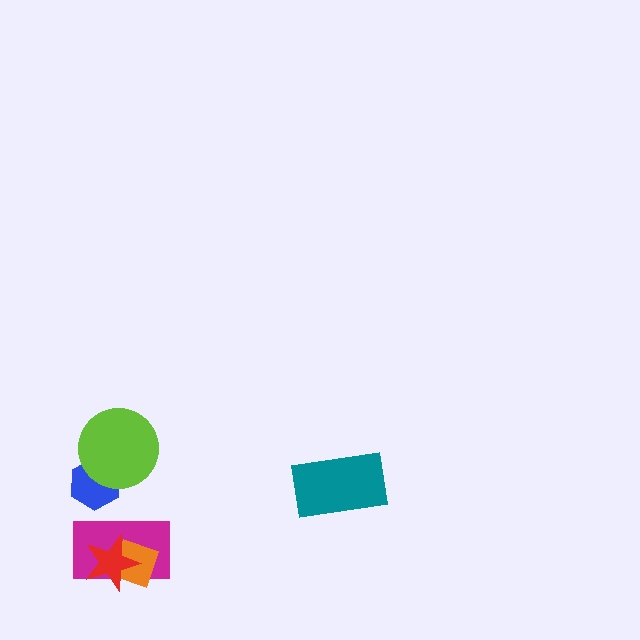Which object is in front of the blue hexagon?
The lime circle is in front of the blue hexagon.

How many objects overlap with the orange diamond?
2 objects overlap with the orange diamond.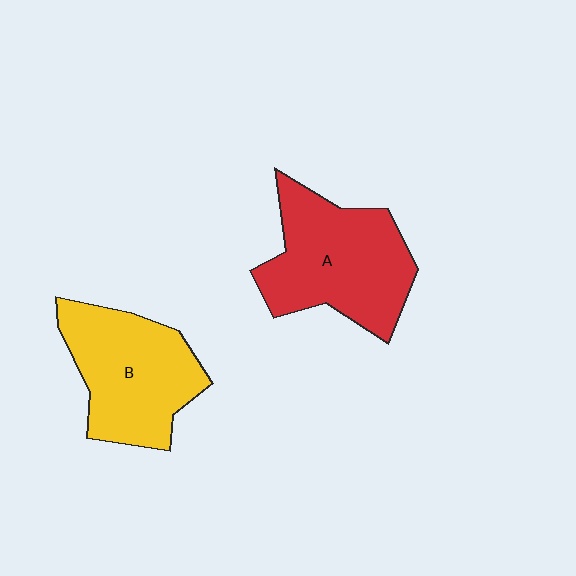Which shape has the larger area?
Shape A (red).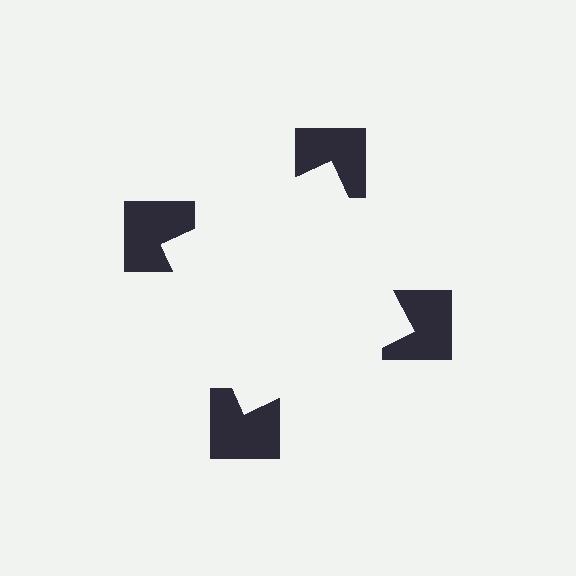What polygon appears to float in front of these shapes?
An illusory square — its edges are inferred from the aligned wedge cuts in the notched squares, not physically drawn.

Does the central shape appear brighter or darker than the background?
It typically appears slightly brighter than the background, even though no actual brightness change is drawn.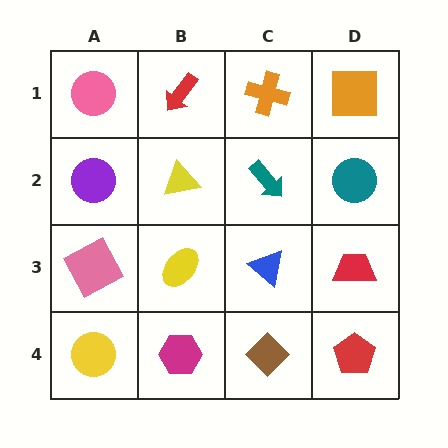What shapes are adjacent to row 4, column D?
A red trapezoid (row 3, column D), a brown diamond (row 4, column C).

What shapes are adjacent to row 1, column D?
A teal circle (row 2, column D), an orange cross (row 1, column C).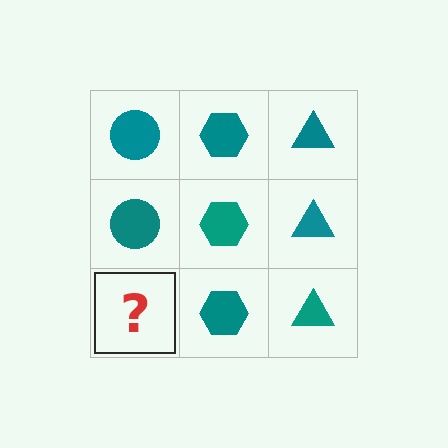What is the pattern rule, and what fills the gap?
The rule is that each column has a consistent shape. The gap should be filled with a teal circle.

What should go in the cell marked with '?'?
The missing cell should contain a teal circle.